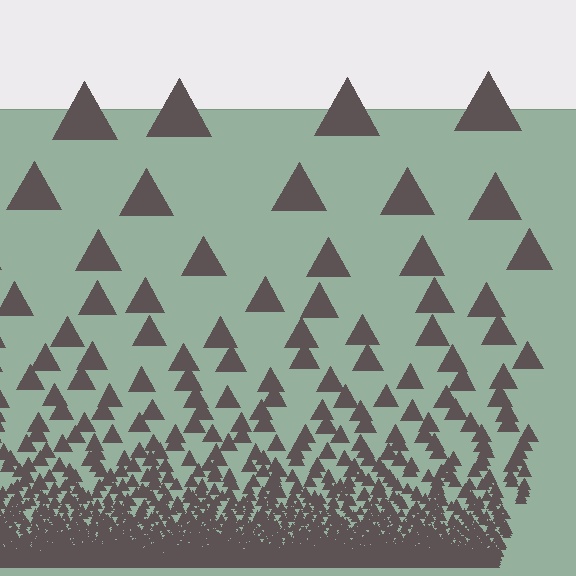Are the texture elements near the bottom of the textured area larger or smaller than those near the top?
Smaller. The gradient is inverted — elements near the bottom are smaller and denser.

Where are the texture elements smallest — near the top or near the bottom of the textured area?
Near the bottom.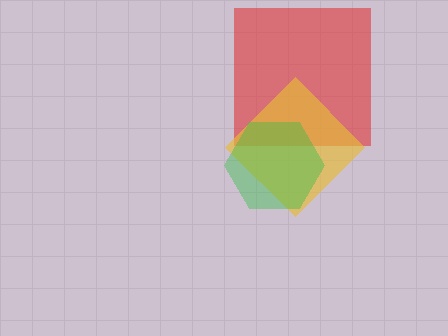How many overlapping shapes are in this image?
There are 3 overlapping shapes in the image.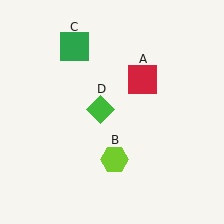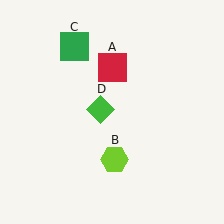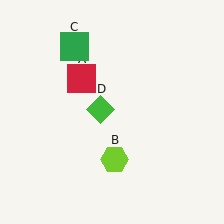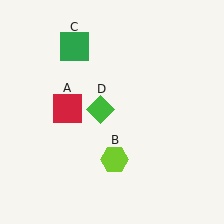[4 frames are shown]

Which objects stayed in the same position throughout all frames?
Lime hexagon (object B) and green square (object C) and green diamond (object D) remained stationary.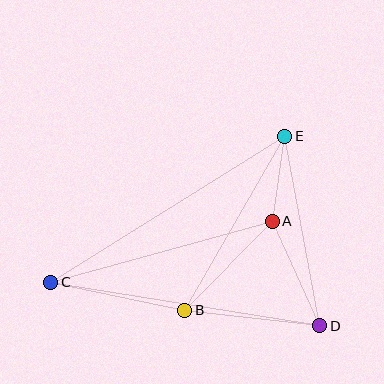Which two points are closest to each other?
Points A and E are closest to each other.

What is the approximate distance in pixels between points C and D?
The distance between C and D is approximately 273 pixels.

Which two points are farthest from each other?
Points C and E are farthest from each other.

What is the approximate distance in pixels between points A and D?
The distance between A and D is approximately 115 pixels.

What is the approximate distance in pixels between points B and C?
The distance between B and C is approximately 137 pixels.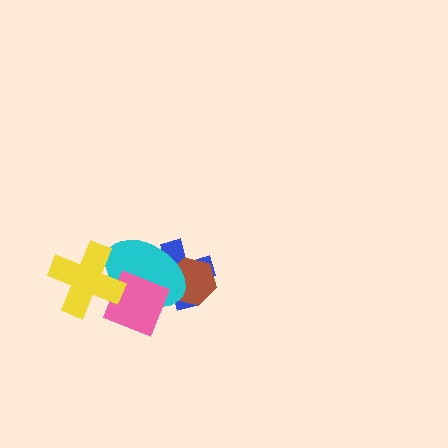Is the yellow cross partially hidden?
No, no other shape covers it.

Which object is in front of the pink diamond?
The yellow cross is in front of the pink diamond.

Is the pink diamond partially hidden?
Yes, it is partially covered by another shape.